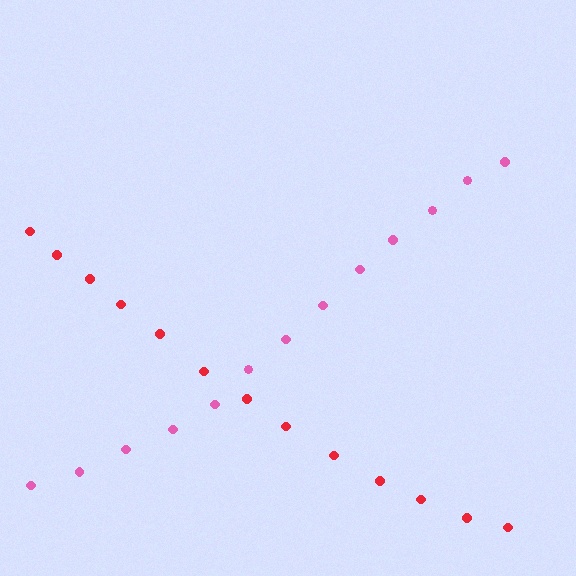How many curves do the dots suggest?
There are 2 distinct paths.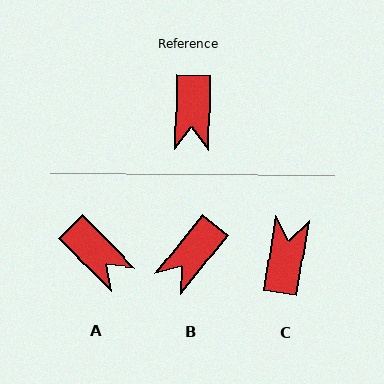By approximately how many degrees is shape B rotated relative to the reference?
Approximately 38 degrees clockwise.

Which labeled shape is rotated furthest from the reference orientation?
C, about 172 degrees away.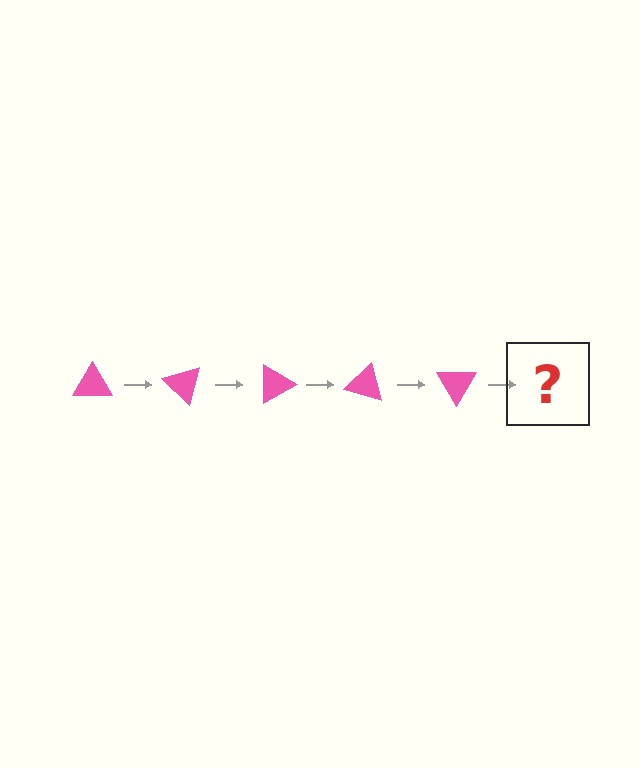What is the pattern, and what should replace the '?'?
The pattern is that the triangle rotates 45 degrees each step. The '?' should be a pink triangle rotated 225 degrees.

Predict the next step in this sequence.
The next step is a pink triangle rotated 225 degrees.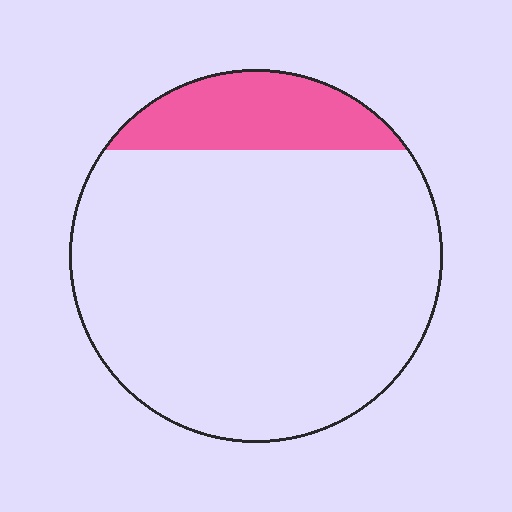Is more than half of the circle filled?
No.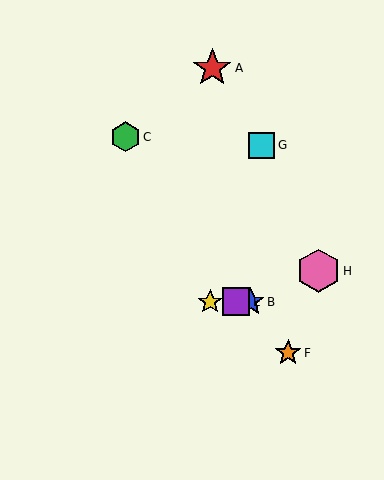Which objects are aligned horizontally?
Objects B, D, E are aligned horizontally.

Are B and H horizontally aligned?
No, B is at y≈302 and H is at y≈271.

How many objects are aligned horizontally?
3 objects (B, D, E) are aligned horizontally.